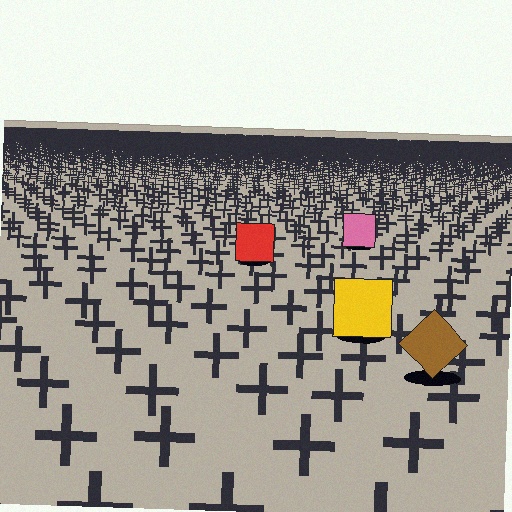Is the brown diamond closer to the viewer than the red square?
Yes. The brown diamond is closer — you can tell from the texture gradient: the ground texture is coarser near it.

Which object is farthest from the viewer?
The pink square is farthest from the viewer. It appears smaller and the ground texture around it is denser.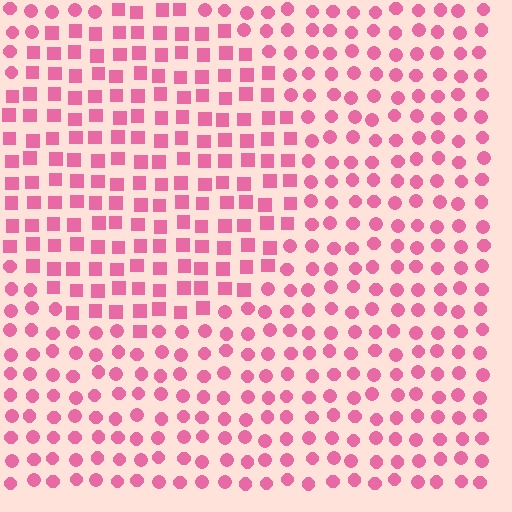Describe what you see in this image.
The image is filled with small pink elements arranged in a uniform grid. A circle-shaped region contains squares, while the surrounding area contains circles. The boundary is defined purely by the change in element shape.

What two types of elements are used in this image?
The image uses squares inside the circle region and circles outside it.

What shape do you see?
I see a circle.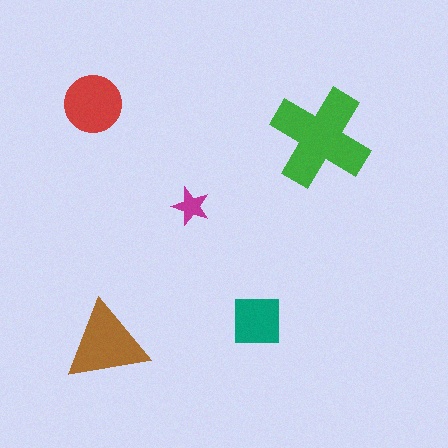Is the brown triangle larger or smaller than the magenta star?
Larger.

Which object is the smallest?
The magenta star.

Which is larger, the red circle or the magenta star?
The red circle.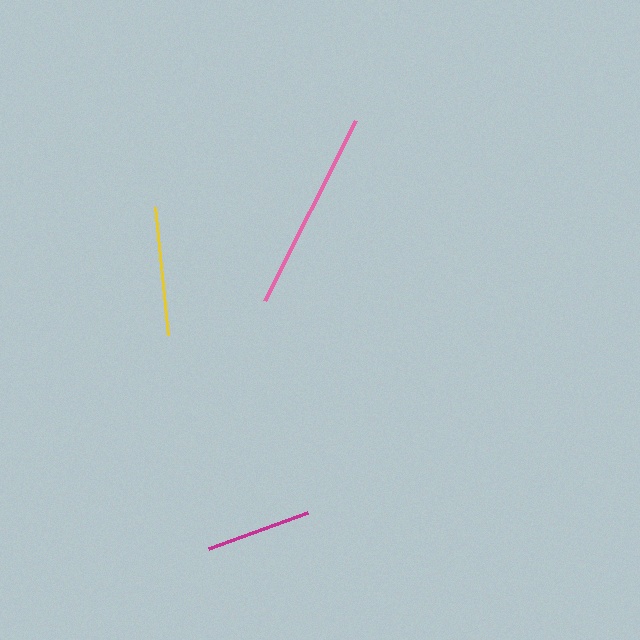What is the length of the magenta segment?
The magenta segment is approximately 106 pixels long.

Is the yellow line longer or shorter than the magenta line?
The yellow line is longer than the magenta line.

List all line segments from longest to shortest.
From longest to shortest: pink, yellow, magenta.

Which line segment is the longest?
The pink line is the longest at approximately 202 pixels.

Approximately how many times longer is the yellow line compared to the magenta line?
The yellow line is approximately 1.2 times the length of the magenta line.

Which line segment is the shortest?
The magenta line is the shortest at approximately 106 pixels.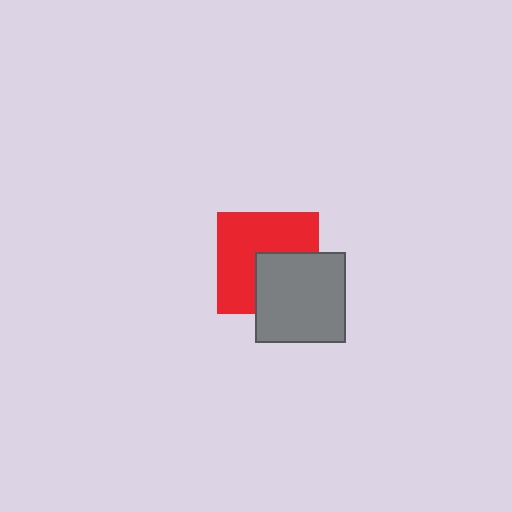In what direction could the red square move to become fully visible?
The red square could move toward the upper-left. That would shift it out from behind the gray square entirely.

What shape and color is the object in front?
The object in front is a gray square.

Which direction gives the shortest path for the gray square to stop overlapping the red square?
Moving toward the lower-right gives the shortest separation.